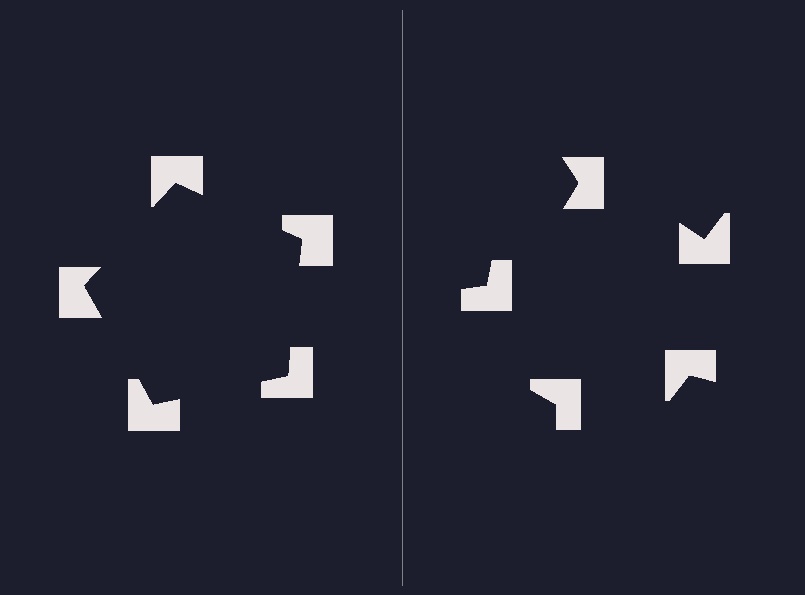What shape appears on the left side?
An illusory pentagon.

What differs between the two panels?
The notched squares are positioned identically on both sides; only the wedge orientations differ. On the left they align to a pentagon; on the right they are misaligned.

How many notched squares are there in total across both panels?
10 — 5 on each side.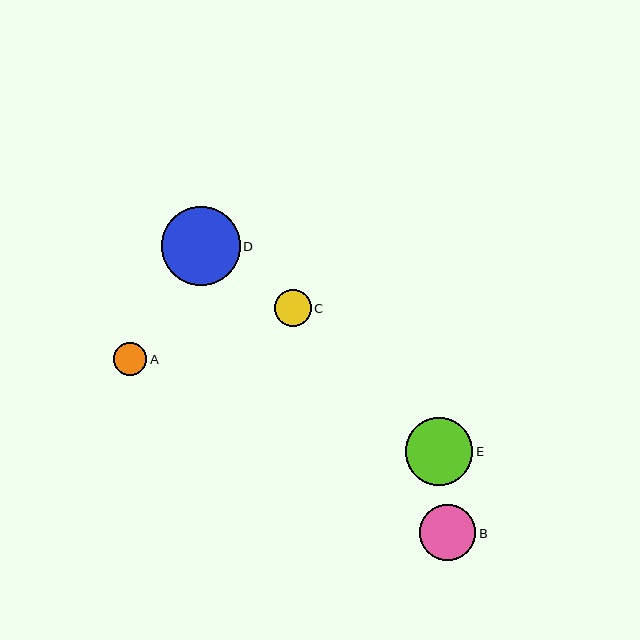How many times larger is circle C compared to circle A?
Circle C is approximately 1.1 times the size of circle A.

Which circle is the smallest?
Circle A is the smallest with a size of approximately 33 pixels.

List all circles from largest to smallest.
From largest to smallest: D, E, B, C, A.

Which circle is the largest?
Circle D is the largest with a size of approximately 79 pixels.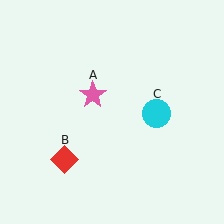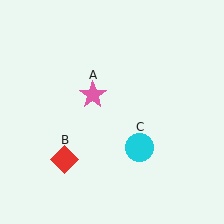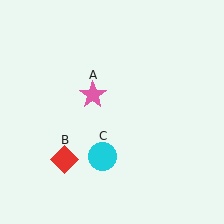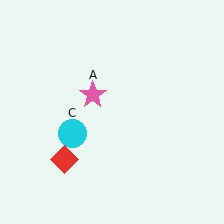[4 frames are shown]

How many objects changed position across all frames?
1 object changed position: cyan circle (object C).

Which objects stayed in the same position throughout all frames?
Pink star (object A) and red diamond (object B) remained stationary.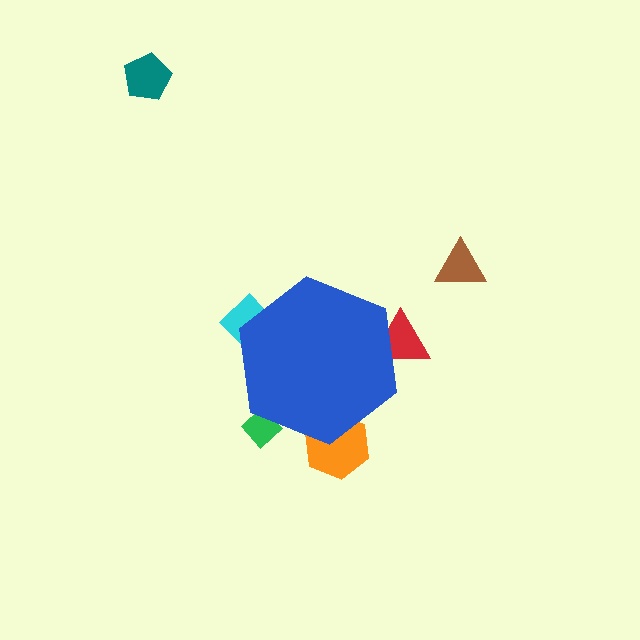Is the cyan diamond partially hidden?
Yes, the cyan diamond is partially hidden behind the blue hexagon.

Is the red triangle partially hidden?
Yes, the red triangle is partially hidden behind the blue hexagon.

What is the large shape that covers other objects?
A blue hexagon.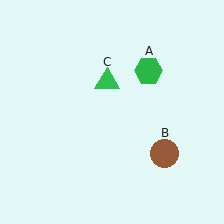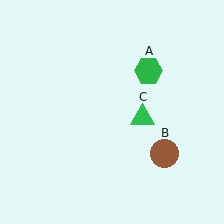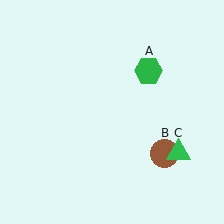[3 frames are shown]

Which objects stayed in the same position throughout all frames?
Green hexagon (object A) and brown circle (object B) remained stationary.